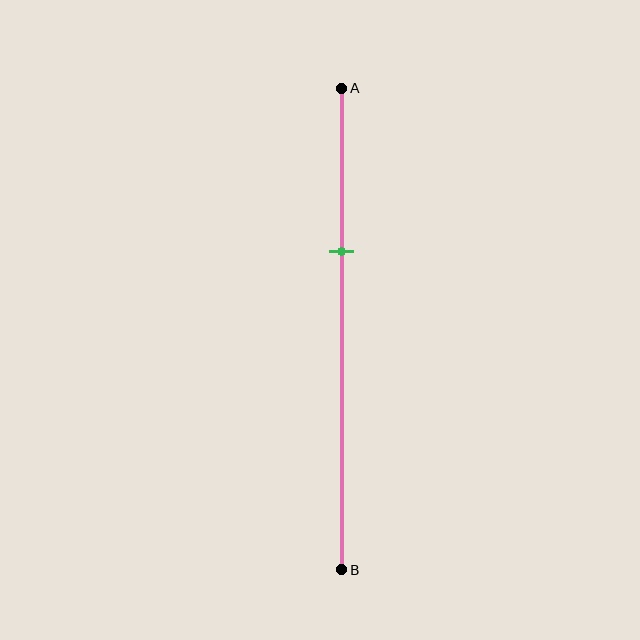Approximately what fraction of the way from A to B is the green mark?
The green mark is approximately 35% of the way from A to B.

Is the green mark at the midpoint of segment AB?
No, the mark is at about 35% from A, not at the 50% midpoint.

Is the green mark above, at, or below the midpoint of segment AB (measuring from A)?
The green mark is above the midpoint of segment AB.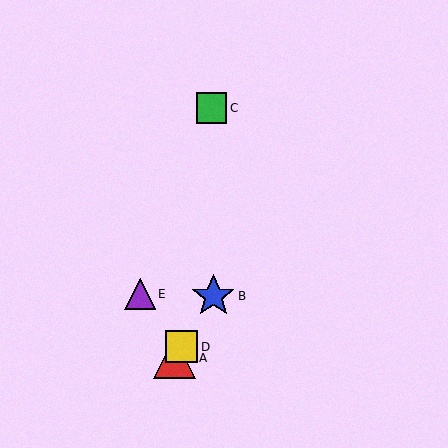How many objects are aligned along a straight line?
3 objects (A, B, D) are aligned along a straight line.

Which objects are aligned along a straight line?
Objects A, B, D are aligned along a straight line.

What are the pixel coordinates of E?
Object E is at (140, 294).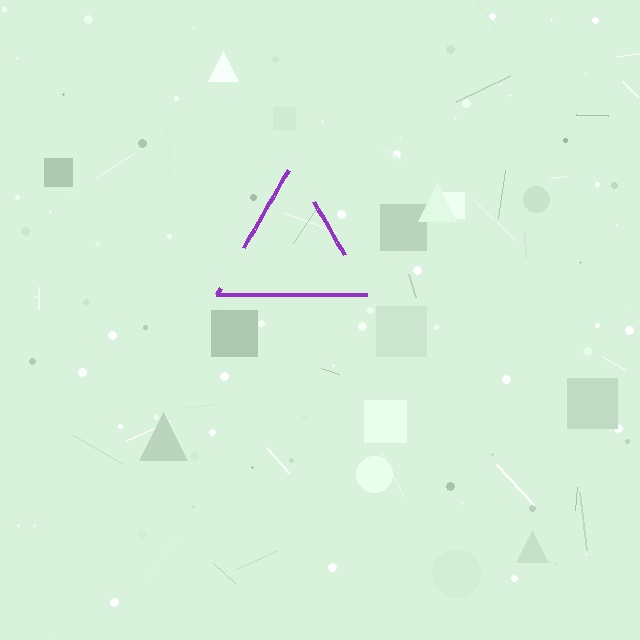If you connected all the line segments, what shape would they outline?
They would outline a triangle.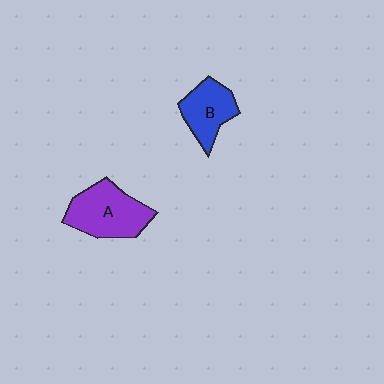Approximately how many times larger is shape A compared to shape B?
Approximately 1.4 times.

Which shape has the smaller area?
Shape B (blue).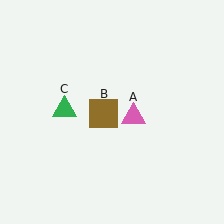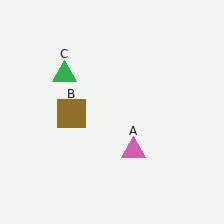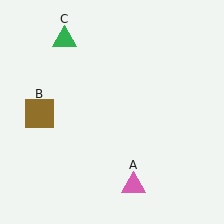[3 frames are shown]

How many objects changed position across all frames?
3 objects changed position: pink triangle (object A), brown square (object B), green triangle (object C).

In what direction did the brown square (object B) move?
The brown square (object B) moved left.